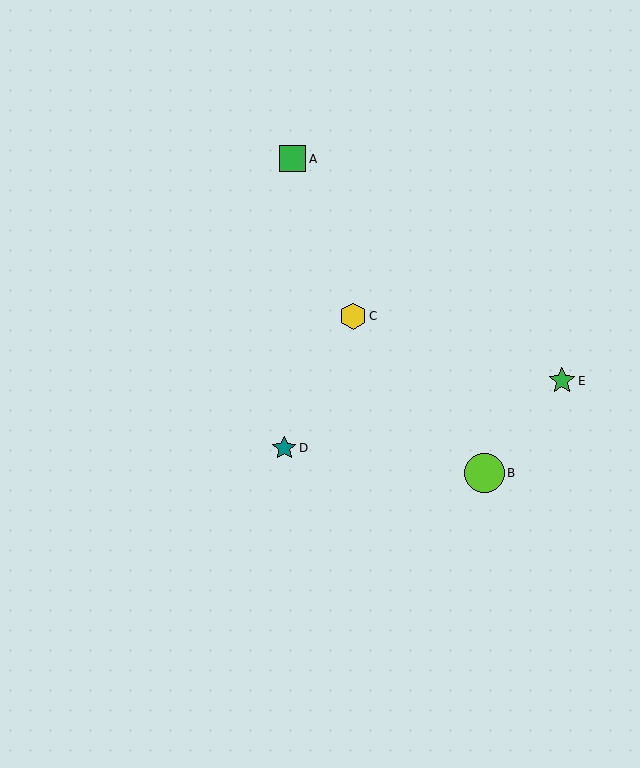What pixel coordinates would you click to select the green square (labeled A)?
Click at (293, 159) to select the green square A.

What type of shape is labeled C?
Shape C is a yellow hexagon.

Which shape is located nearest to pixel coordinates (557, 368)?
The green star (labeled E) at (562, 381) is nearest to that location.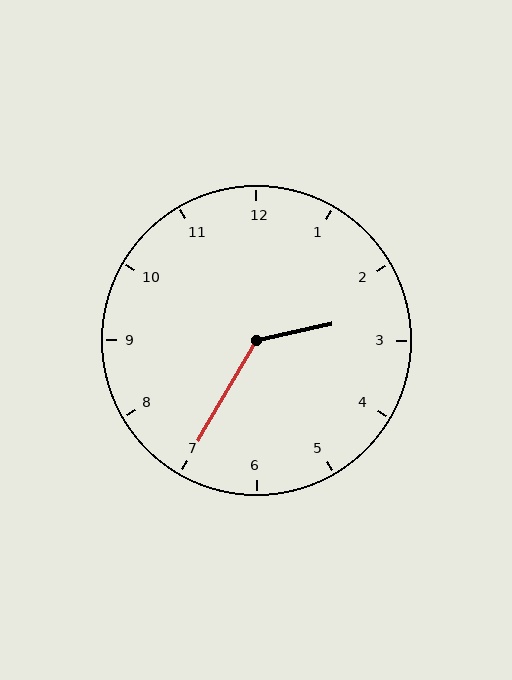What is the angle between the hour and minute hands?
Approximately 132 degrees.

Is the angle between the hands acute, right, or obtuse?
It is obtuse.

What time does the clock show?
2:35.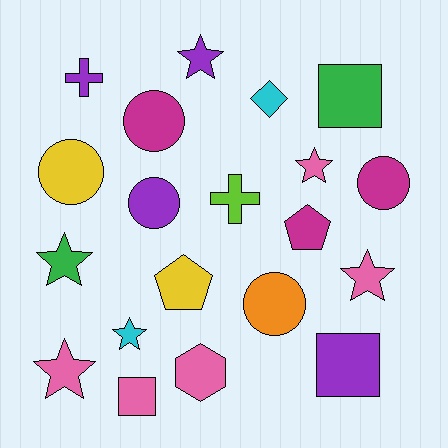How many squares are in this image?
There are 3 squares.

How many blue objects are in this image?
There are no blue objects.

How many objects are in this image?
There are 20 objects.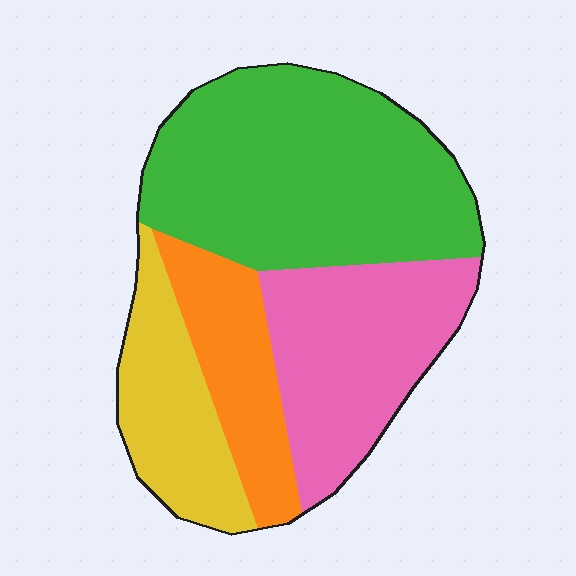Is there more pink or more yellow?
Pink.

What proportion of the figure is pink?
Pink covers roughly 25% of the figure.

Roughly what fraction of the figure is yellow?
Yellow takes up between a sixth and a third of the figure.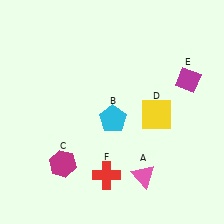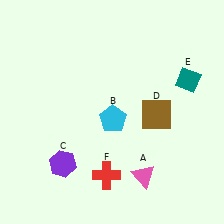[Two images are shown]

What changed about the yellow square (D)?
In Image 1, D is yellow. In Image 2, it changed to brown.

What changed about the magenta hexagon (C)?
In Image 1, C is magenta. In Image 2, it changed to purple.